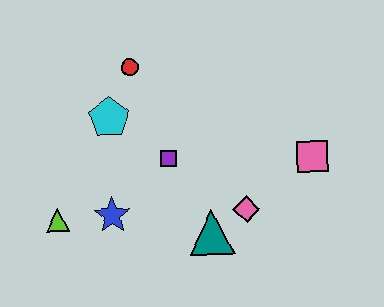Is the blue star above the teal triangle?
Yes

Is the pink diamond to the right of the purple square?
Yes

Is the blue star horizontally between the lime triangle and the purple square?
Yes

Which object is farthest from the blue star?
The pink square is farthest from the blue star.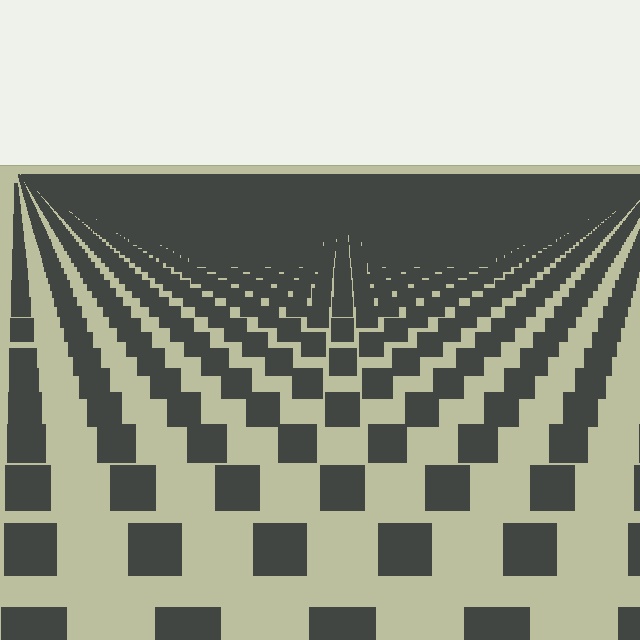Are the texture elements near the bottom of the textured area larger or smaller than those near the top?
Larger. Near the bottom, elements are closer to the viewer and appear at a bigger on-screen size.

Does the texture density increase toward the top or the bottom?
Density increases toward the top.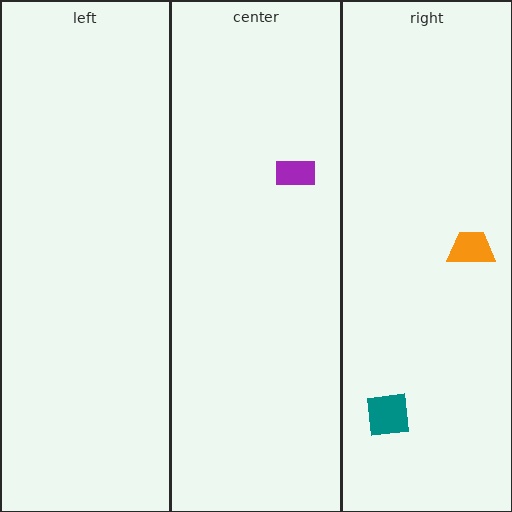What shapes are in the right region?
The orange trapezoid, the teal square.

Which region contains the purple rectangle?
The center region.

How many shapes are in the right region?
2.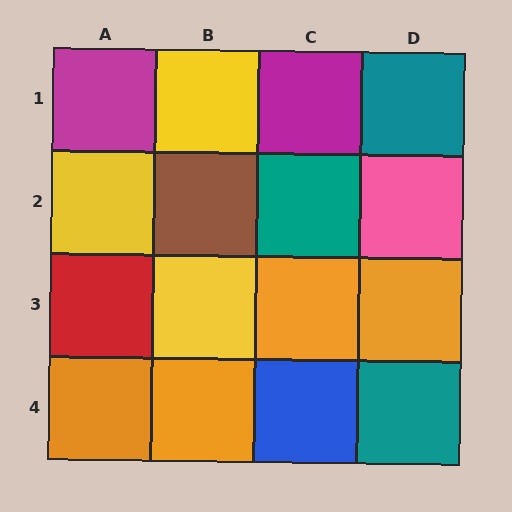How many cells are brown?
1 cell is brown.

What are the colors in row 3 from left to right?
Red, yellow, orange, orange.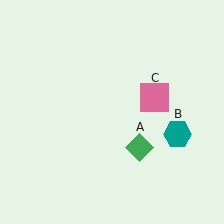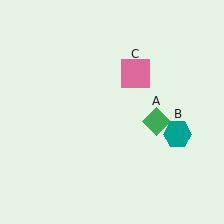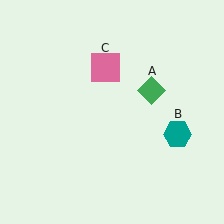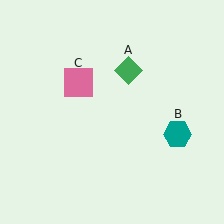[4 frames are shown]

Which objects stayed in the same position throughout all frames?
Teal hexagon (object B) remained stationary.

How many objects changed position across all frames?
2 objects changed position: green diamond (object A), pink square (object C).